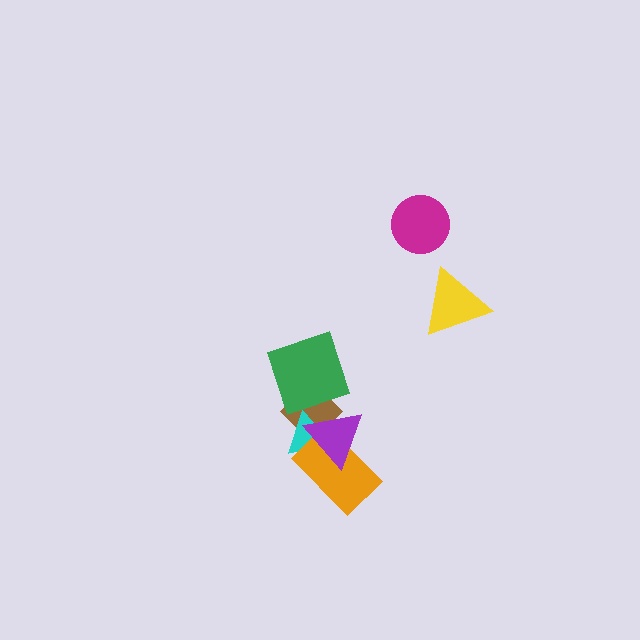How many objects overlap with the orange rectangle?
3 objects overlap with the orange rectangle.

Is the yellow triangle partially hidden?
No, no other shape covers it.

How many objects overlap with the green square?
1 object overlaps with the green square.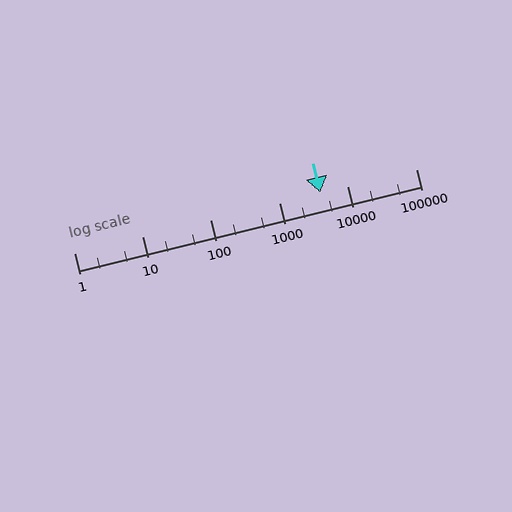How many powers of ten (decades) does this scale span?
The scale spans 5 decades, from 1 to 100000.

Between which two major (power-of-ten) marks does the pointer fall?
The pointer is between 1000 and 10000.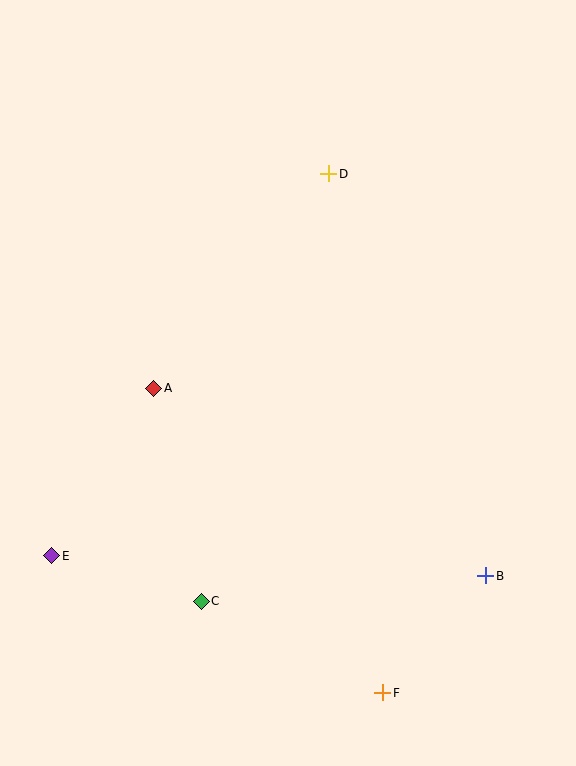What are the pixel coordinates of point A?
Point A is at (154, 388).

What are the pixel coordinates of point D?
Point D is at (329, 174).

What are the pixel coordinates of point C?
Point C is at (201, 602).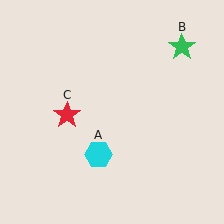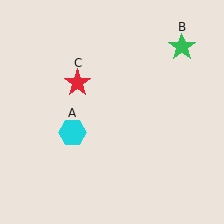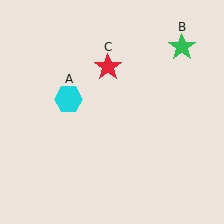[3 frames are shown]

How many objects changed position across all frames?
2 objects changed position: cyan hexagon (object A), red star (object C).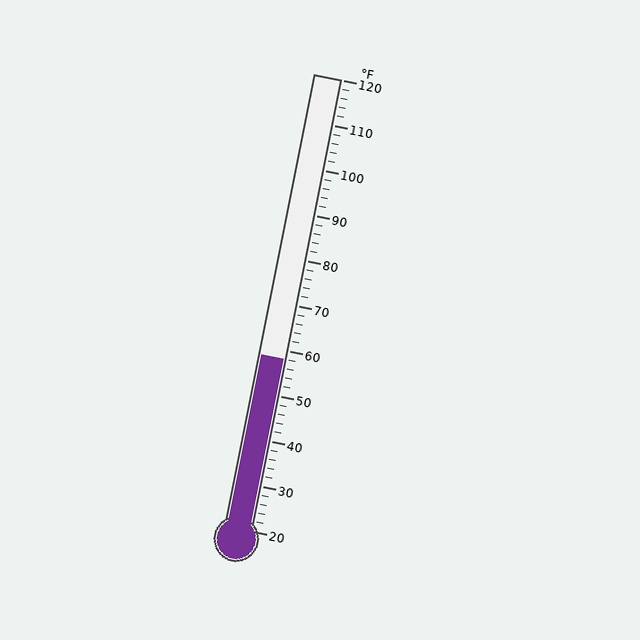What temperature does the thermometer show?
The thermometer shows approximately 58°F.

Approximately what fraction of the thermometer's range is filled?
The thermometer is filled to approximately 40% of its range.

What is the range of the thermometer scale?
The thermometer scale ranges from 20°F to 120°F.